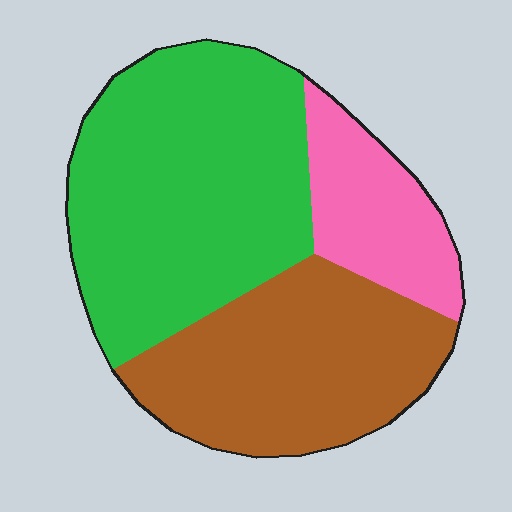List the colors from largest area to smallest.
From largest to smallest: green, brown, pink.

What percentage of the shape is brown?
Brown covers 35% of the shape.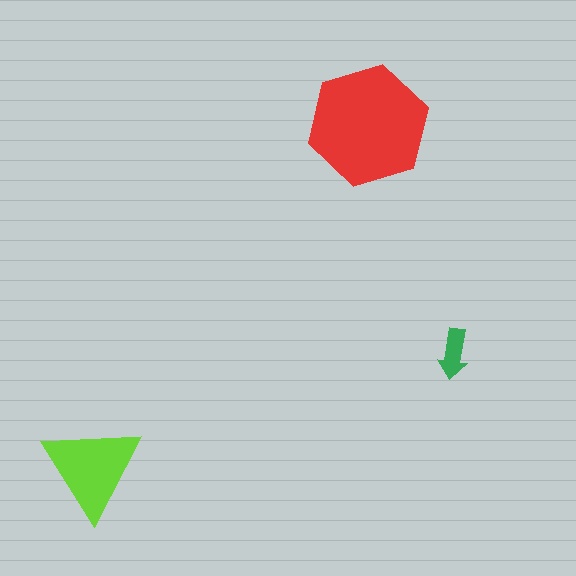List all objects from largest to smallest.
The red hexagon, the lime triangle, the green arrow.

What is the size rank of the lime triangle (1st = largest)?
2nd.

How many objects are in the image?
There are 3 objects in the image.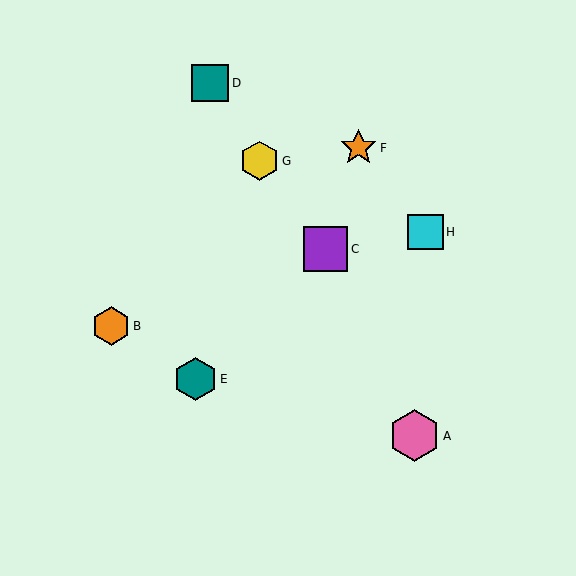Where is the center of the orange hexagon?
The center of the orange hexagon is at (111, 326).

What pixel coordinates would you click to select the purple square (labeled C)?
Click at (325, 249) to select the purple square C.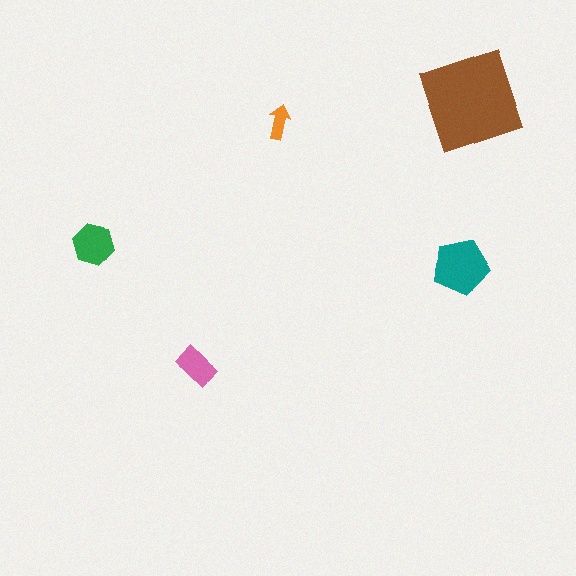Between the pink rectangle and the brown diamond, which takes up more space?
The brown diamond.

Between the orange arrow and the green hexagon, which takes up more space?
The green hexagon.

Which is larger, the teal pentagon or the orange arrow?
The teal pentagon.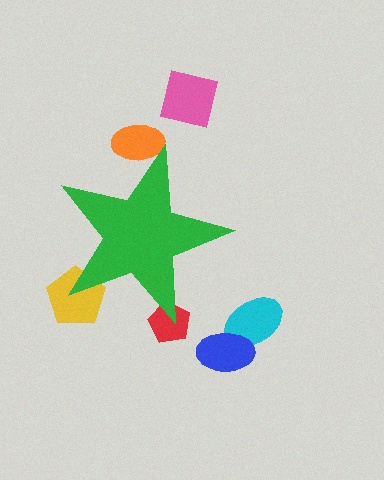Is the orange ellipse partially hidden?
Yes, the orange ellipse is partially hidden behind the green star.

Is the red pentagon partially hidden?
Yes, the red pentagon is partially hidden behind the green star.